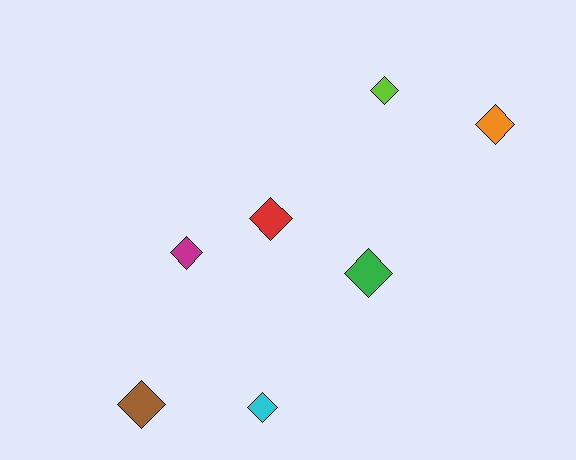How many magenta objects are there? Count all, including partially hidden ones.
There is 1 magenta object.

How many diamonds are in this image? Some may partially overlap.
There are 7 diamonds.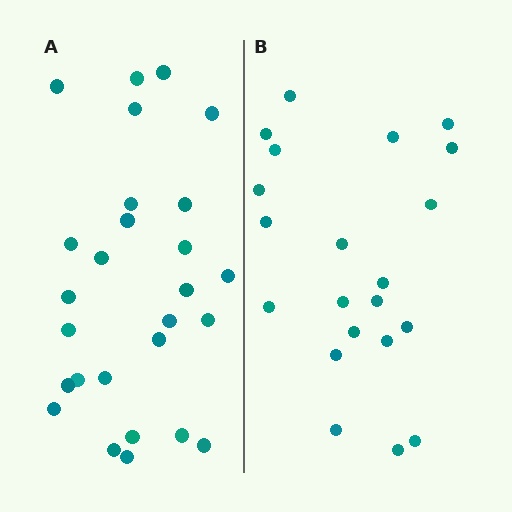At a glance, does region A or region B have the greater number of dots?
Region A (the left region) has more dots.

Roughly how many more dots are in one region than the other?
Region A has about 6 more dots than region B.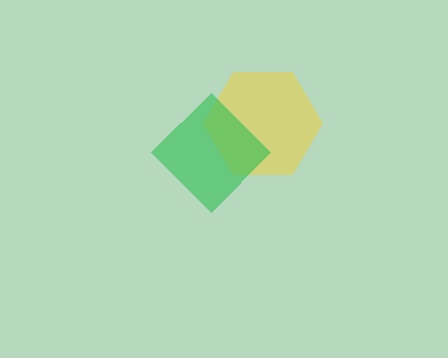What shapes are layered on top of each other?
The layered shapes are: a yellow hexagon, a green diamond.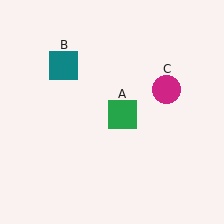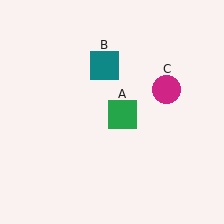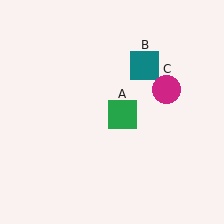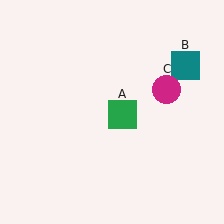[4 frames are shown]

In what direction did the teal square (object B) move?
The teal square (object B) moved right.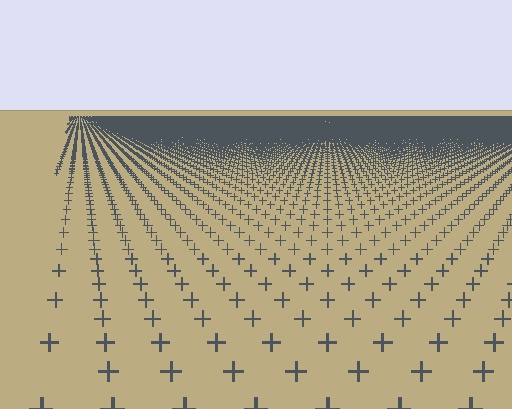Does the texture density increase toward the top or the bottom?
Density increases toward the top.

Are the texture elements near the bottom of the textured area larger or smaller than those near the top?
Larger. Near the bottom, elements are closer to the viewer and appear at a bigger on-screen size.